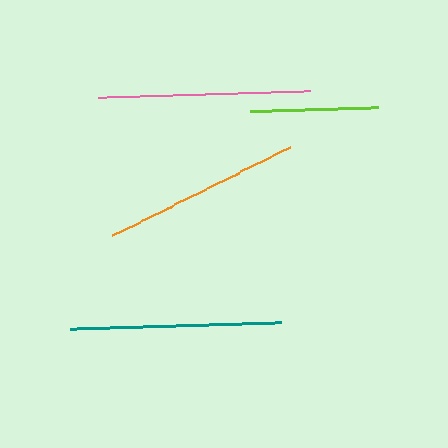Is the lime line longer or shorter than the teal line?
The teal line is longer than the lime line.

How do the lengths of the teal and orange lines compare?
The teal and orange lines are approximately the same length.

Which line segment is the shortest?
The lime line is the shortest at approximately 128 pixels.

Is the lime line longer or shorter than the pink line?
The pink line is longer than the lime line.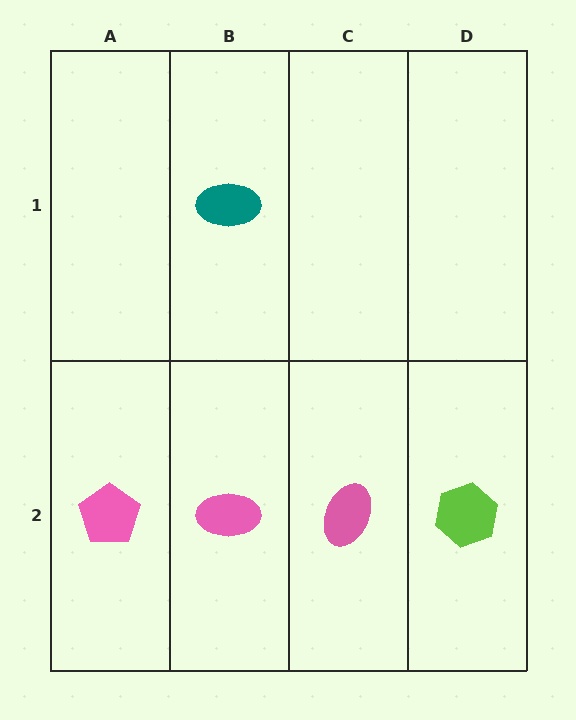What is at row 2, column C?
A pink ellipse.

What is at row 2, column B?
A pink ellipse.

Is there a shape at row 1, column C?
No, that cell is empty.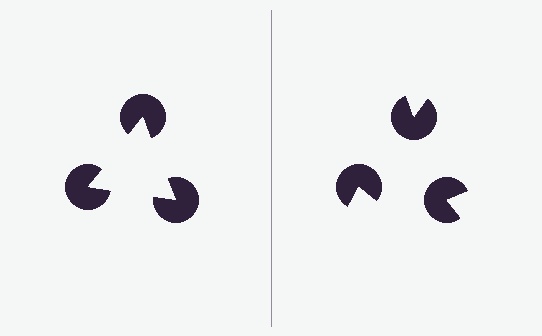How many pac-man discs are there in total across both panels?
6 — 3 on each side.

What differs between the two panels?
The pac-man discs are positioned identically on both sides; only the wedge orientations differ. On the left they align to a triangle; on the right they are misaligned.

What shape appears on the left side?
An illusory triangle.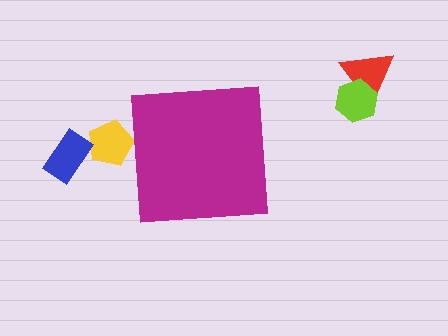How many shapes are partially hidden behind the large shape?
1 shape is partially hidden.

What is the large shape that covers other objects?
A magenta square.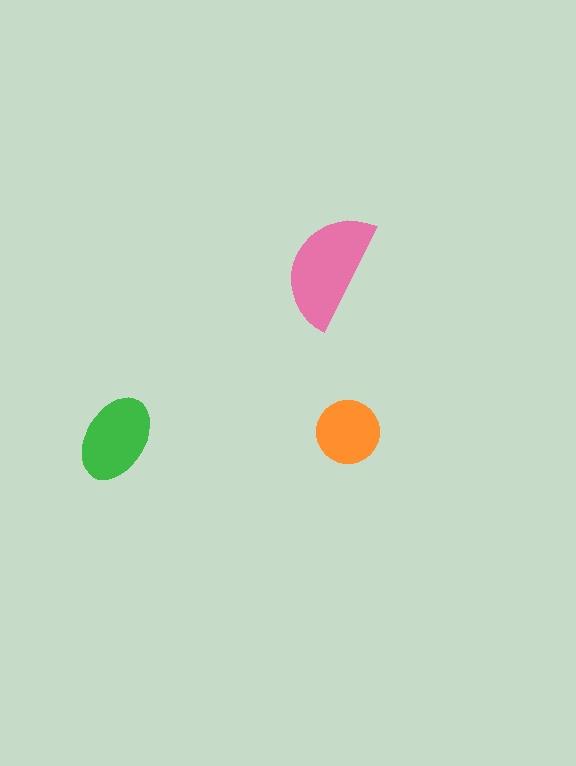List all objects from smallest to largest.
The orange circle, the green ellipse, the pink semicircle.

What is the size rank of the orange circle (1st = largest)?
3rd.